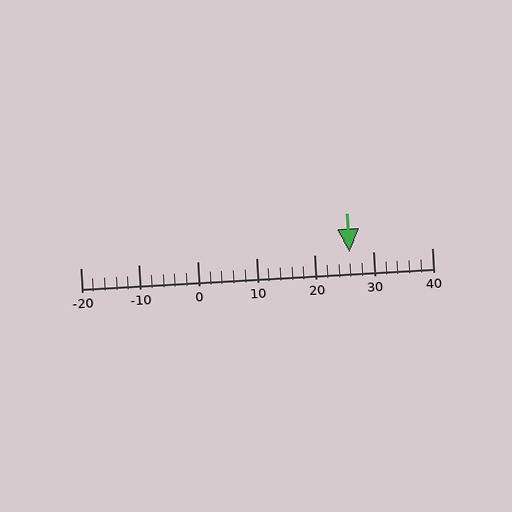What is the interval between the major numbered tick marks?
The major tick marks are spaced 10 units apart.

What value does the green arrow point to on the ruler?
The green arrow points to approximately 26.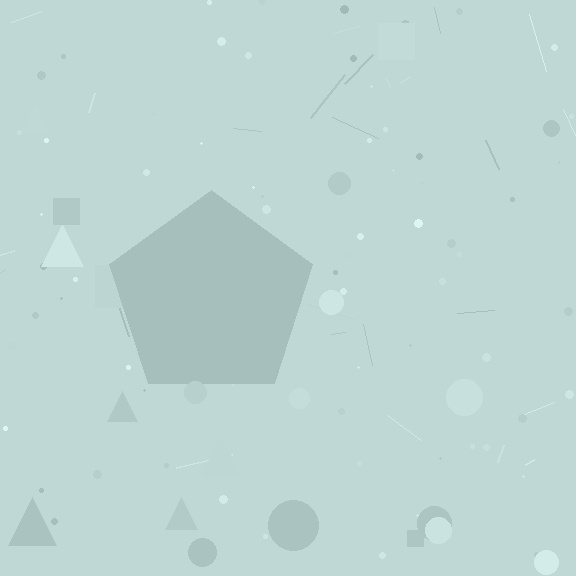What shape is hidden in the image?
A pentagon is hidden in the image.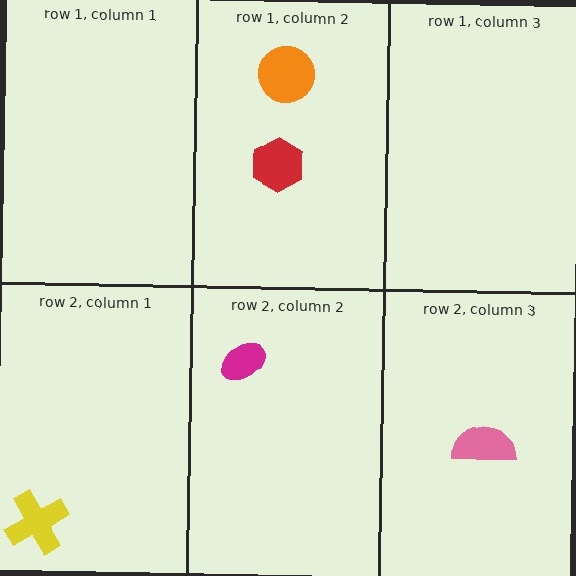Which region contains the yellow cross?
The row 2, column 1 region.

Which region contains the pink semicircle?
The row 2, column 3 region.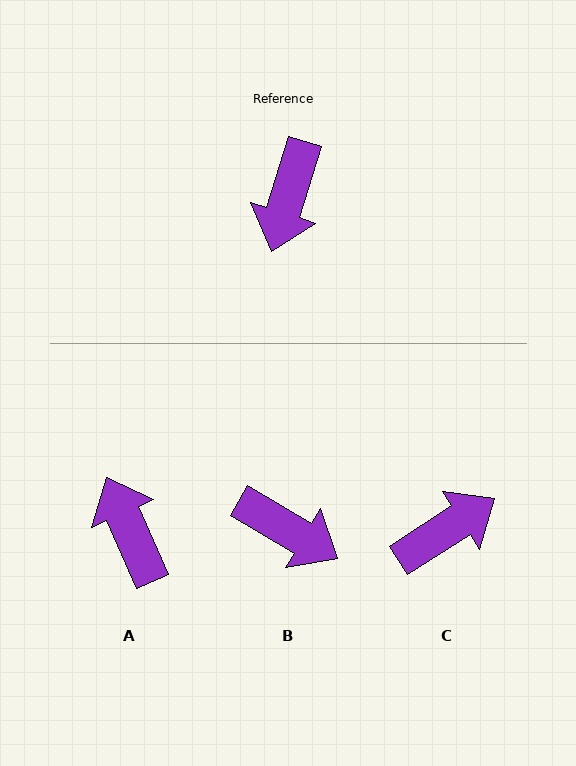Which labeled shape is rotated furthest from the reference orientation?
C, about 140 degrees away.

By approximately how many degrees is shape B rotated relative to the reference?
Approximately 76 degrees counter-clockwise.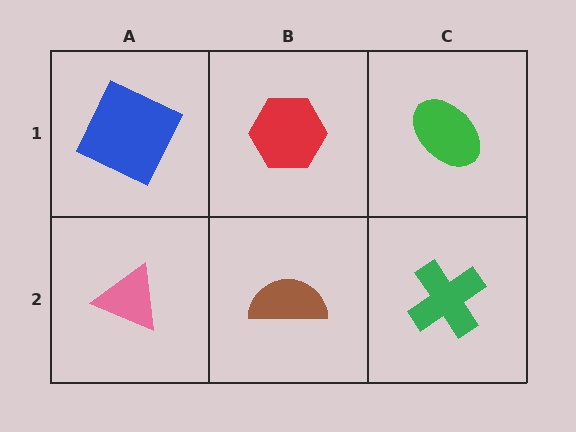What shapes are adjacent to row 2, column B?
A red hexagon (row 1, column B), a pink triangle (row 2, column A), a green cross (row 2, column C).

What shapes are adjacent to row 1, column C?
A green cross (row 2, column C), a red hexagon (row 1, column B).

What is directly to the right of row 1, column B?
A green ellipse.